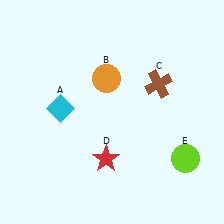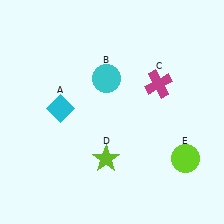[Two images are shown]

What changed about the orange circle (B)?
In Image 1, B is orange. In Image 2, it changed to cyan.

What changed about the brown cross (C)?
In Image 1, C is brown. In Image 2, it changed to magenta.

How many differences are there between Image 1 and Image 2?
There are 3 differences between the two images.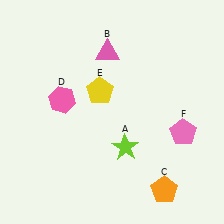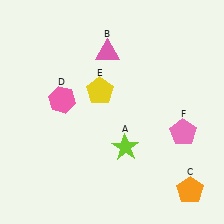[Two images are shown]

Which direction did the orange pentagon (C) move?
The orange pentagon (C) moved right.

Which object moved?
The orange pentagon (C) moved right.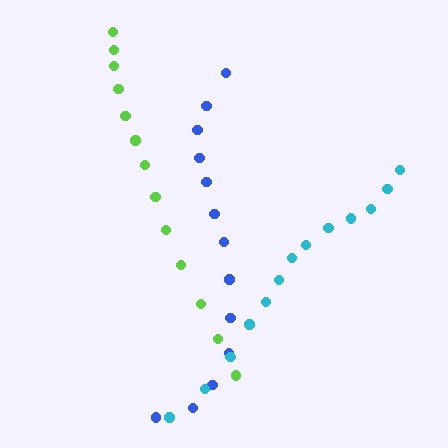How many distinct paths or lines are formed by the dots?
There are 3 distinct paths.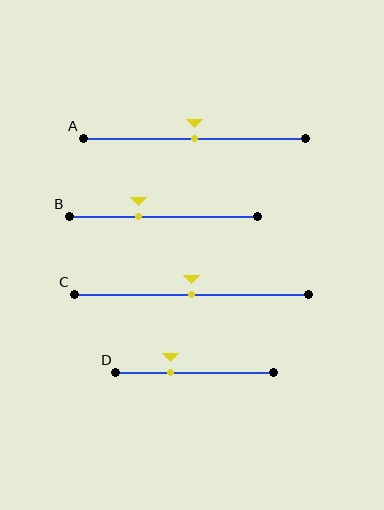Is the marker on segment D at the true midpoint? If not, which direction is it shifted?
No, the marker on segment D is shifted to the left by about 15% of the segment length.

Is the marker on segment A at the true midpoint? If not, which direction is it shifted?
Yes, the marker on segment A is at the true midpoint.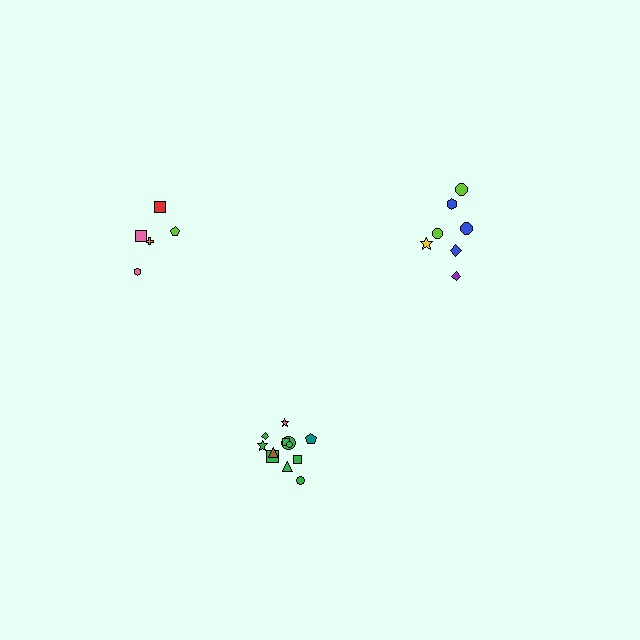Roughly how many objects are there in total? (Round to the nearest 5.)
Roughly 25 objects in total.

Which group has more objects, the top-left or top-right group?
The top-right group.